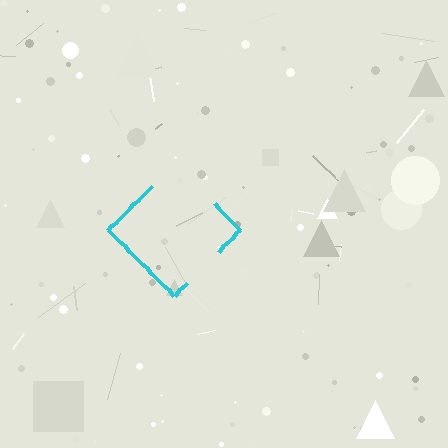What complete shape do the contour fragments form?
The contour fragments form a diamond.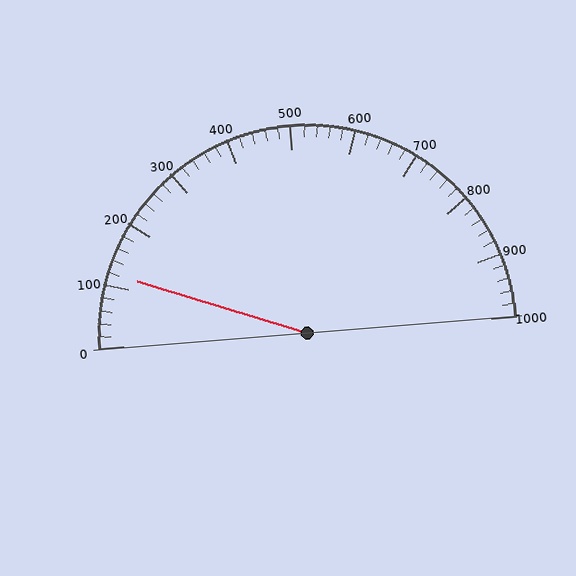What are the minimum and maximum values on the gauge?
The gauge ranges from 0 to 1000.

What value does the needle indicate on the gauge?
The needle indicates approximately 120.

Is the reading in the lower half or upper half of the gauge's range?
The reading is in the lower half of the range (0 to 1000).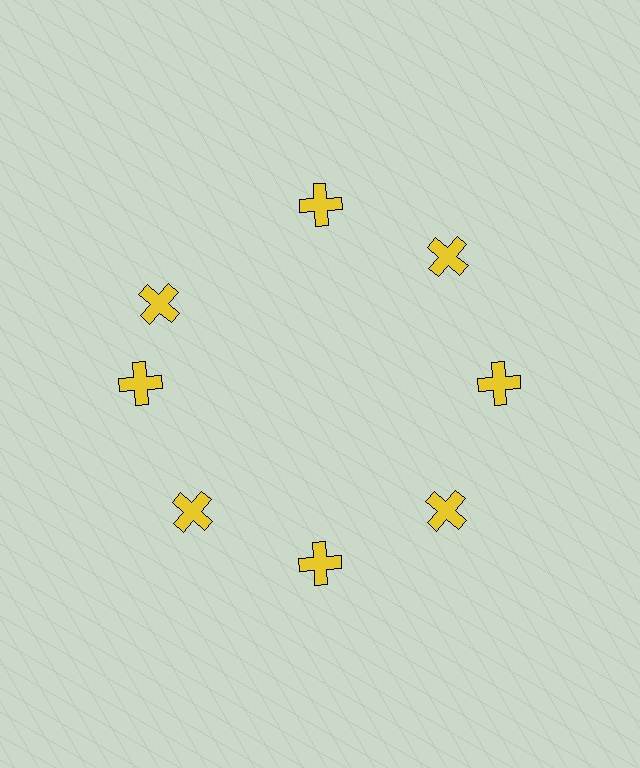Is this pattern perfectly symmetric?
No. The 8 yellow crosses are arranged in a ring, but one element near the 10 o'clock position is rotated out of alignment along the ring, breaking the 8-fold rotational symmetry.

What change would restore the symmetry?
The symmetry would be restored by rotating it back into even spacing with its neighbors so that all 8 crosses sit at equal angles and equal distance from the center.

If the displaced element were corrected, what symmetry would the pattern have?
It would have 8-fold rotational symmetry — the pattern would map onto itself every 45 degrees.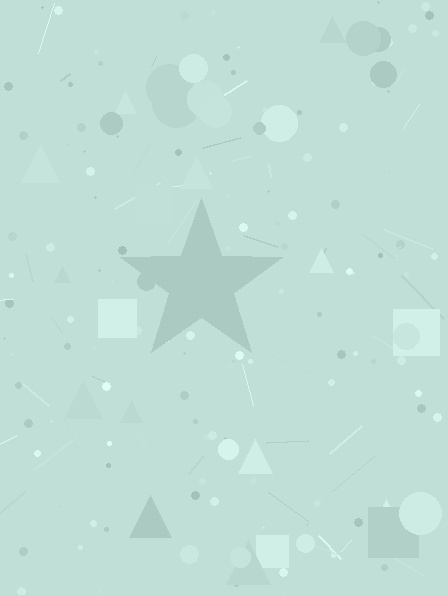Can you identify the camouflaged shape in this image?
The camouflaged shape is a star.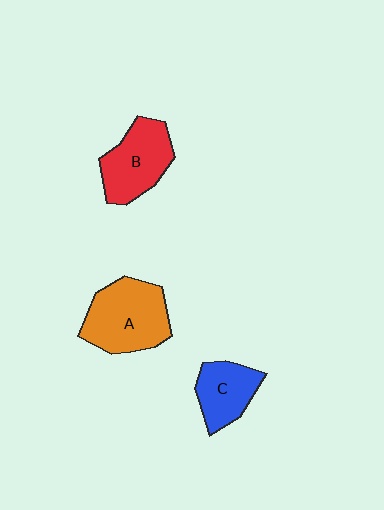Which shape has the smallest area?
Shape C (blue).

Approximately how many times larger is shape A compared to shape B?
Approximately 1.2 times.